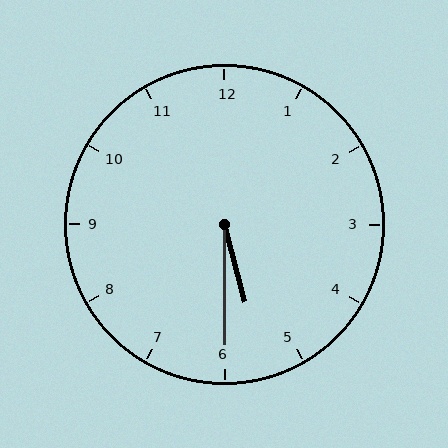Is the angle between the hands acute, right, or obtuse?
It is acute.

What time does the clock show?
5:30.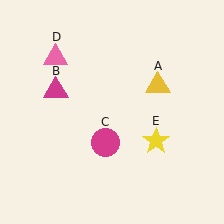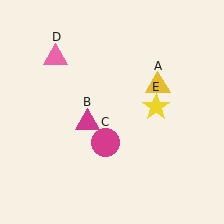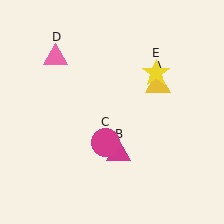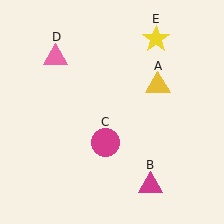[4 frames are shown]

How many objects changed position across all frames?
2 objects changed position: magenta triangle (object B), yellow star (object E).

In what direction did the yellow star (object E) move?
The yellow star (object E) moved up.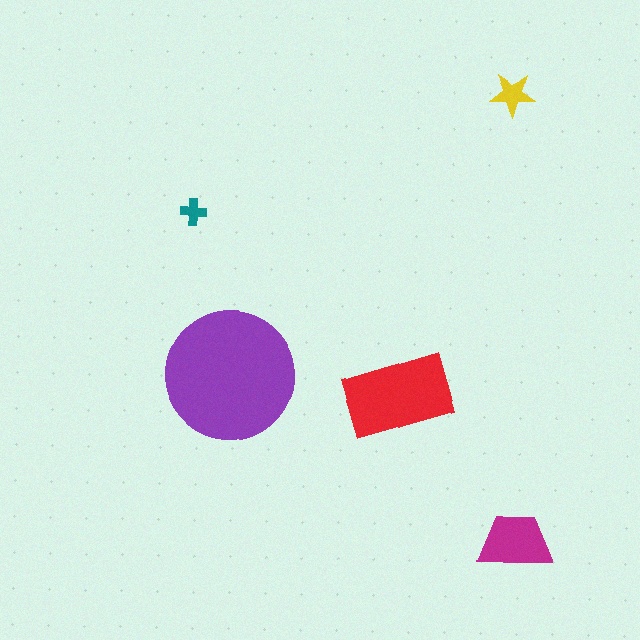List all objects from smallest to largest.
The teal cross, the yellow star, the magenta trapezoid, the red rectangle, the purple circle.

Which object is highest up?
The yellow star is topmost.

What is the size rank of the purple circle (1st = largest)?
1st.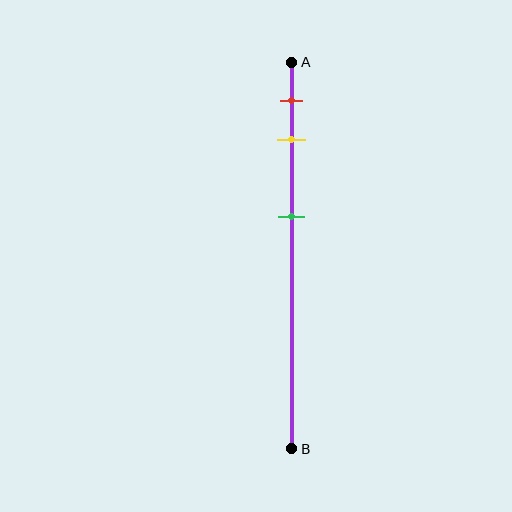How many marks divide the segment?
There are 3 marks dividing the segment.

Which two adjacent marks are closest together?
The red and yellow marks are the closest adjacent pair.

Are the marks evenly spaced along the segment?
No, the marks are not evenly spaced.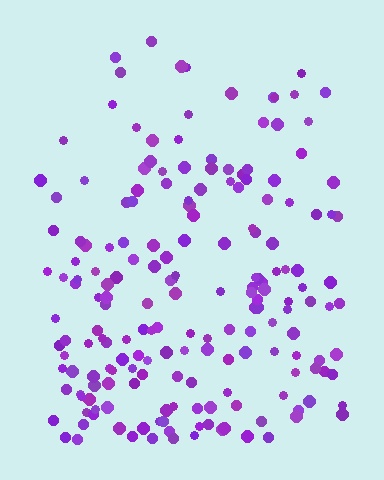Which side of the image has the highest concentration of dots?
The bottom.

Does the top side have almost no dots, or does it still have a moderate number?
Still a moderate number, just noticeably fewer than the bottom.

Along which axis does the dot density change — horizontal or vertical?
Vertical.